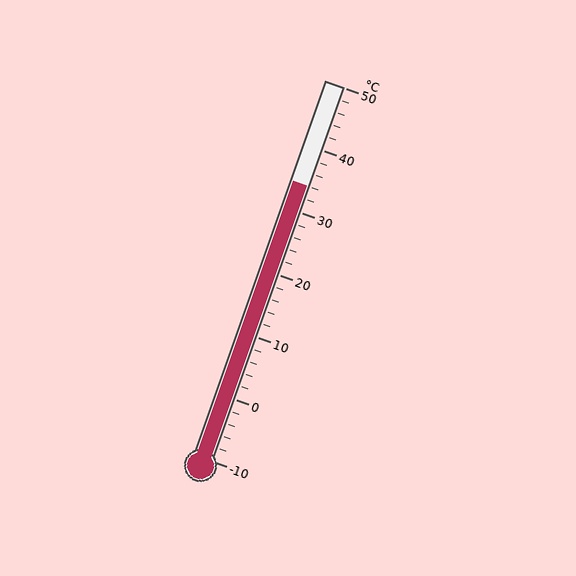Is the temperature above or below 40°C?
The temperature is below 40°C.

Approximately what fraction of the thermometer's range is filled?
The thermometer is filled to approximately 75% of its range.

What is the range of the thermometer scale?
The thermometer scale ranges from -10°C to 50°C.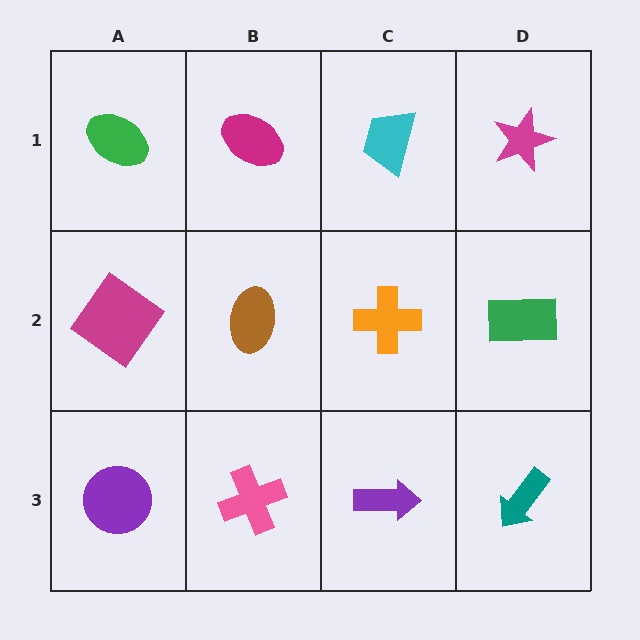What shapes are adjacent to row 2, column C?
A cyan trapezoid (row 1, column C), a purple arrow (row 3, column C), a brown ellipse (row 2, column B), a green rectangle (row 2, column D).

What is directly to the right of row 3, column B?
A purple arrow.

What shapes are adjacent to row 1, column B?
A brown ellipse (row 2, column B), a green ellipse (row 1, column A), a cyan trapezoid (row 1, column C).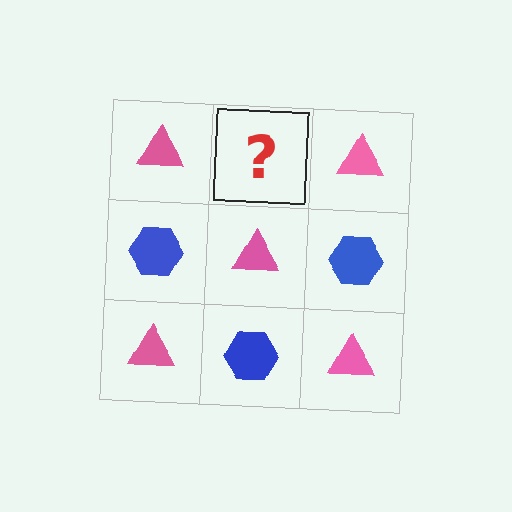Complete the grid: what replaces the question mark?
The question mark should be replaced with a blue hexagon.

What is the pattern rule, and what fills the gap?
The rule is that it alternates pink triangle and blue hexagon in a checkerboard pattern. The gap should be filled with a blue hexagon.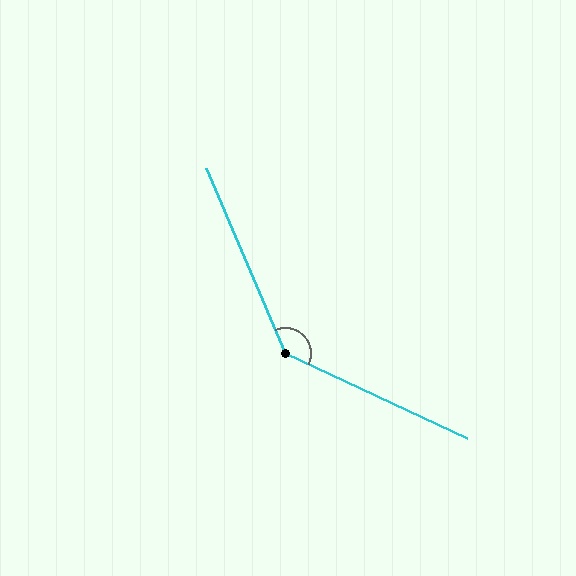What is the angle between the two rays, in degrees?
Approximately 138 degrees.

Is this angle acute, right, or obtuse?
It is obtuse.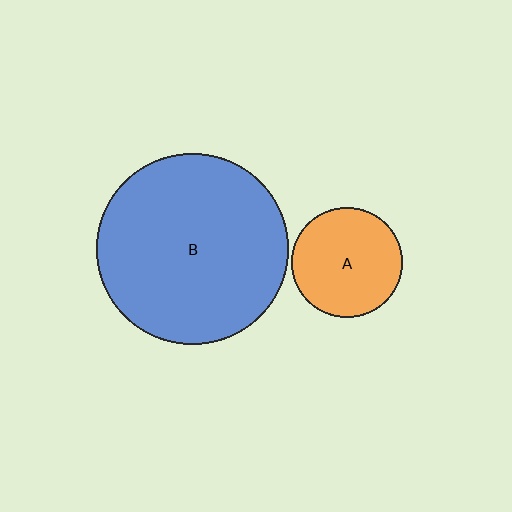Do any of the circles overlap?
No, none of the circles overlap.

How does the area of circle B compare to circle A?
Approximately 3.0 times.